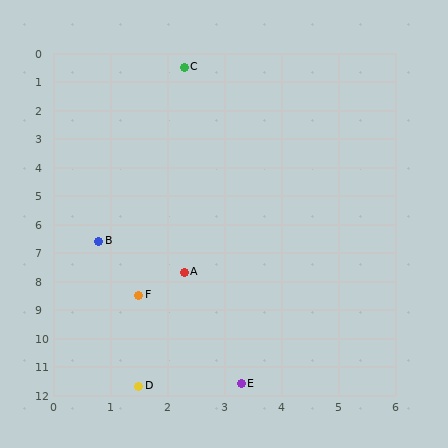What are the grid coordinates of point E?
Point E is at approximately (3.3, 11.6).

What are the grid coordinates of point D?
Point D is at approximately (1.5, 11.7).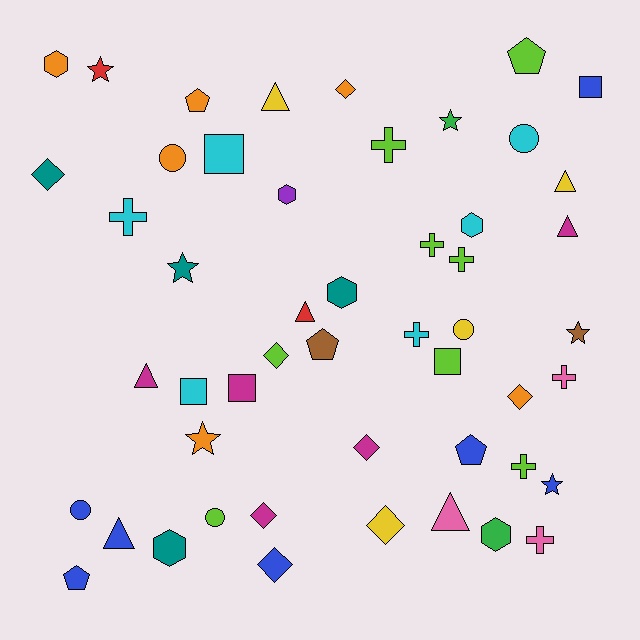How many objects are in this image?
There are 50 objects.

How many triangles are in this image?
There are 7 triangles.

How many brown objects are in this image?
There are 2 brown objects.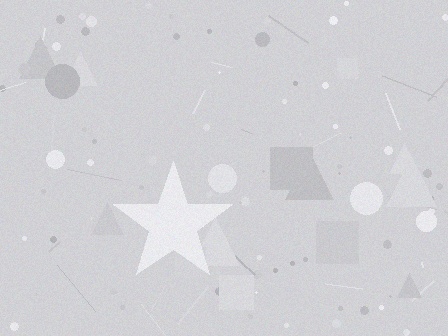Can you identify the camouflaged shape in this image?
The camouflaged shape is a star.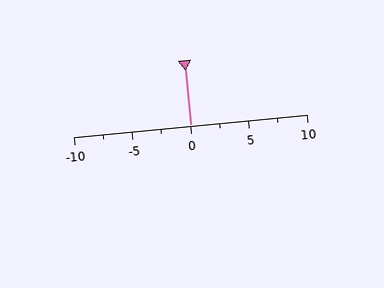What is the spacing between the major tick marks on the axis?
The major ticks are spaced 5 apart.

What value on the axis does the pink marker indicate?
The marker indicates approximately 0.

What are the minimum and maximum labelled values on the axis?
The axis runs from -10 to 10.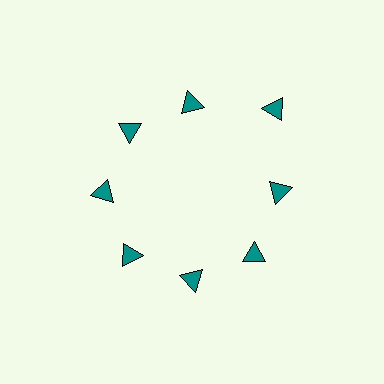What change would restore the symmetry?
The symmetry would be restored by moving it inward, back onto the ring so that all 8 triangles sit at equal angles and equal distance from the center.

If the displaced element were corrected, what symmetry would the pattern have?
It would have 8-fold rotational symmetry — the pattern would map onto itself every 45 degrees.